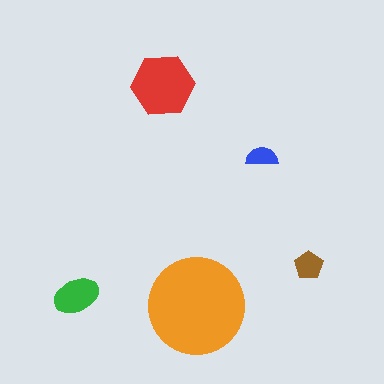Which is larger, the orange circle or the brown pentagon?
The orange circle.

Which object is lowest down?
The orange circle is bottommost.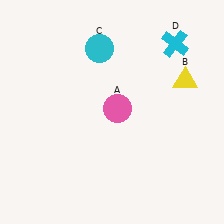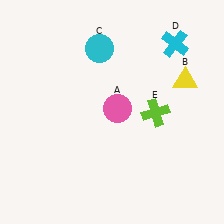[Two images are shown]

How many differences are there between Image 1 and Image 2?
There is 1 difference between the two images.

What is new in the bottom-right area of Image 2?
A lime cross (E) was added in the bottom-right area of Image 2.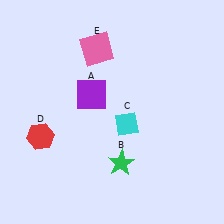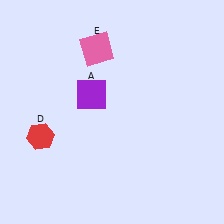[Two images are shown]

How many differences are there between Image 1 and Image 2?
There are 2 differences between the two images.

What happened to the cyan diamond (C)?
The cyan diamond (C) was removed in Image 2. It was in the bottom-right area of Image 1.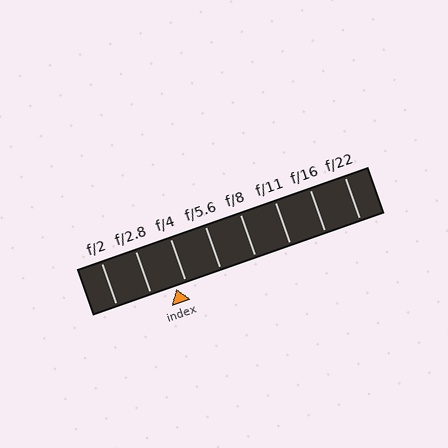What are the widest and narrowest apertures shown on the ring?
The widest aperture shown is f/2 and the narrowest is f/22.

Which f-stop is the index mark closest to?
The index mark is closest to f/4.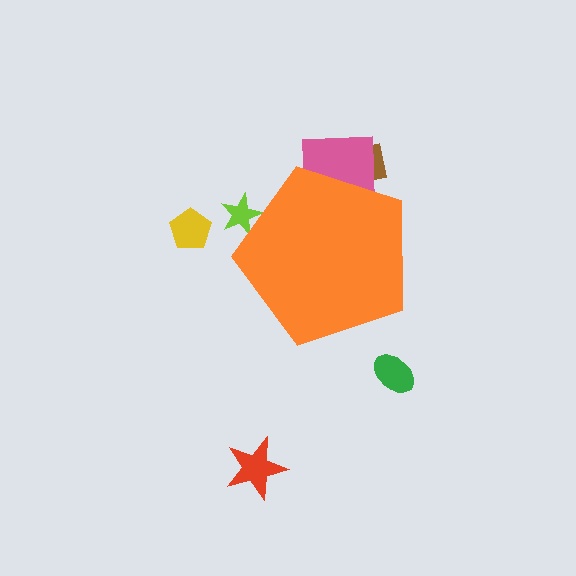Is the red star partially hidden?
No, the red star is fully visible.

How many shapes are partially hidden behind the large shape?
3 shapes are partially hidden.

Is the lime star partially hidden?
Yes, the lime star is partially hidden behind the orange pentagon.